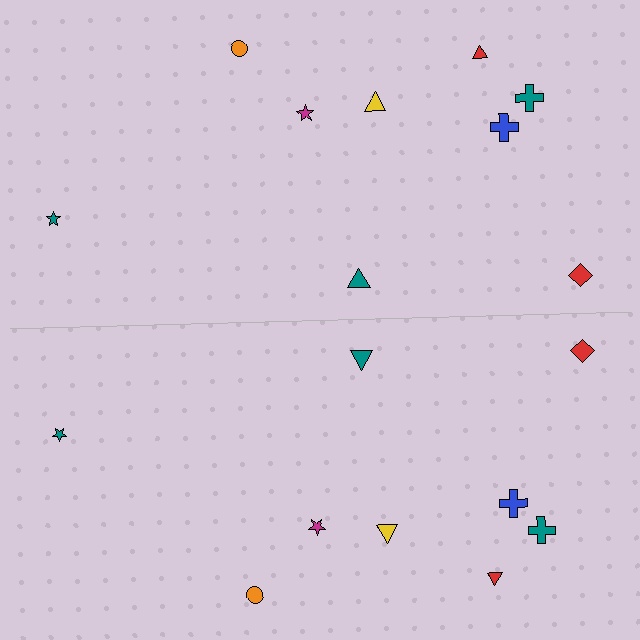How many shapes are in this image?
There are 18 shapes in this image.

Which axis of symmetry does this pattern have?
The pattern has a horizontal axis of symmetry running through the center of the image.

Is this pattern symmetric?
Yes, this pattern has bilateral (reflection) symmetry.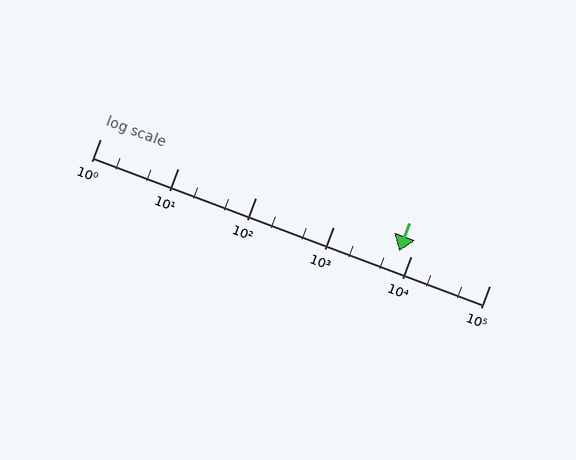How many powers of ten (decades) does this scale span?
The scale spans 5 decades, from 1 to 100000.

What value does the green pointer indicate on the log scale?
The pointer indicates approximately 7000.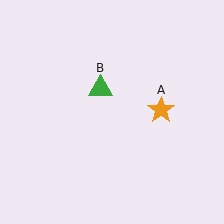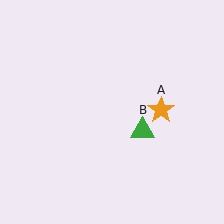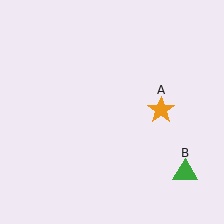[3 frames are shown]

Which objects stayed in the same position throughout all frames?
Orange star (object A) remained stationary.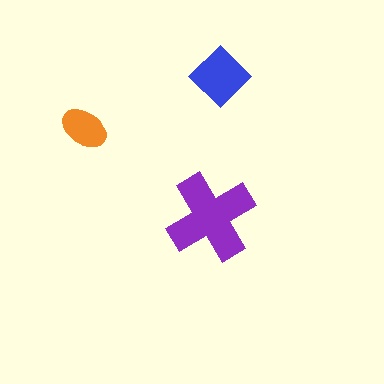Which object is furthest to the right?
The blue diamond is rightmost.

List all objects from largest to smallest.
The purple cross, the blue diamond, the orange ellipse.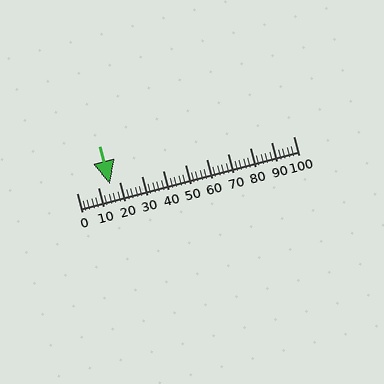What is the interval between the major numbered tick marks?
The major tick marks are spaced 10 units apart.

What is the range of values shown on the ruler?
The ruler shows values from 0 to 100.